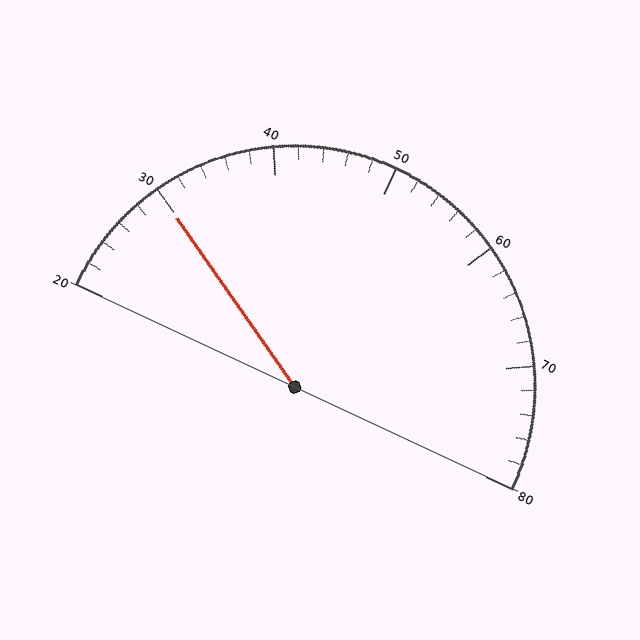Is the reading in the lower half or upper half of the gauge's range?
The reading is in the lower half of the range (20 to 80).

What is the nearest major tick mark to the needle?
The nearest major tick mark is 30.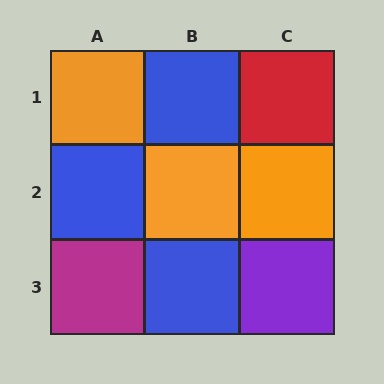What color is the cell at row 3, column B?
Blue.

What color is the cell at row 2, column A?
Blue.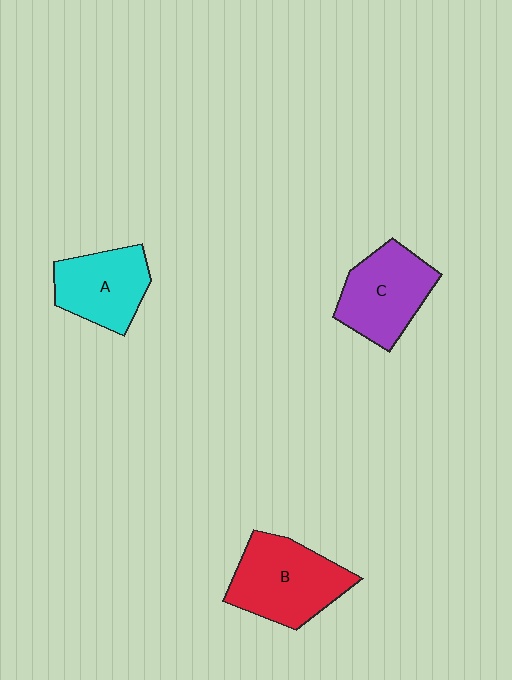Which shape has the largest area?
Shape B (red).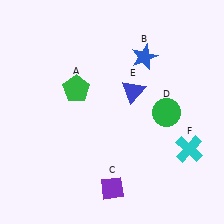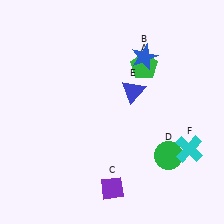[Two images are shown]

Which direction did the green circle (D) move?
The green circle (D) moved down.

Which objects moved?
The objects that moved are: the green pentagon (A), the green circle (D).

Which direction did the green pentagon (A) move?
The green pentagon (A) moved right.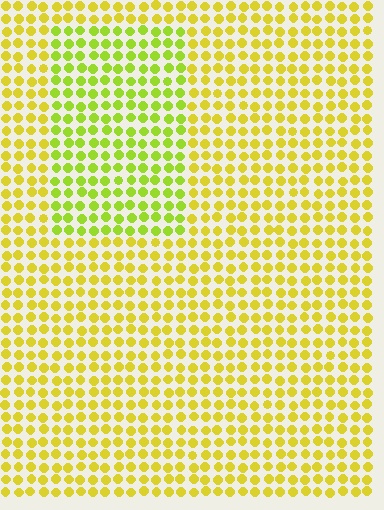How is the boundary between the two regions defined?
The boundary is defined purely by a slight shift in hue (about 27 degrees). Spacing, size, and orientation are identical on both sides.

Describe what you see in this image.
The image is filled with small yellow elements in a uniform arrangement. A rectangle-shaped region is visible where the elements are tinted to a slightly different hue, forming a subtle color boundary.